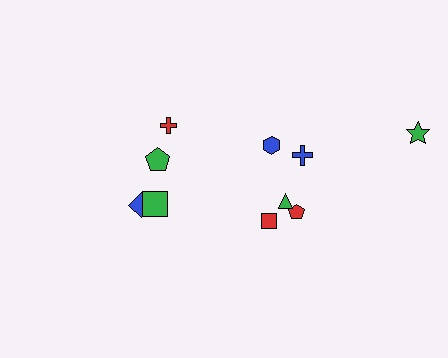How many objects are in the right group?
There are 6 objects.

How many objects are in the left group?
There are 4 objects.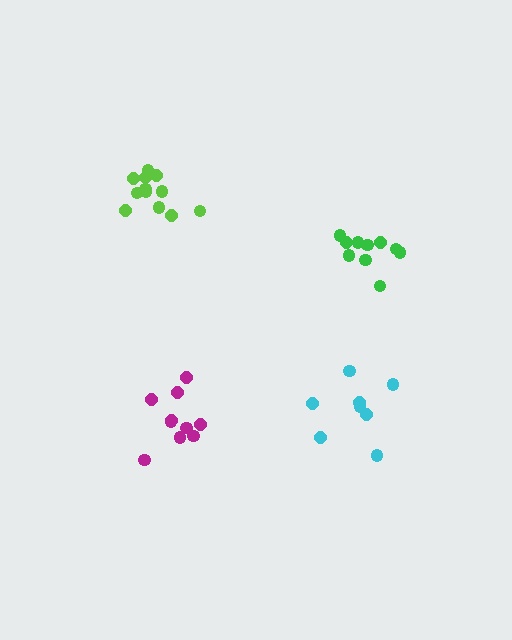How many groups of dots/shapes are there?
There are 4 groups.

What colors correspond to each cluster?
The clusters are colored: magenta, lime, cyan, green.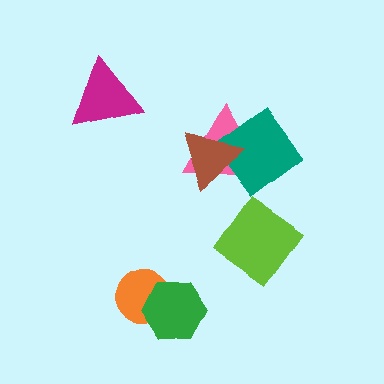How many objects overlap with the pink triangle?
2 objects overlap with the pink triangle.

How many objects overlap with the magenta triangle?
0 objects overlap with the magenta triangle.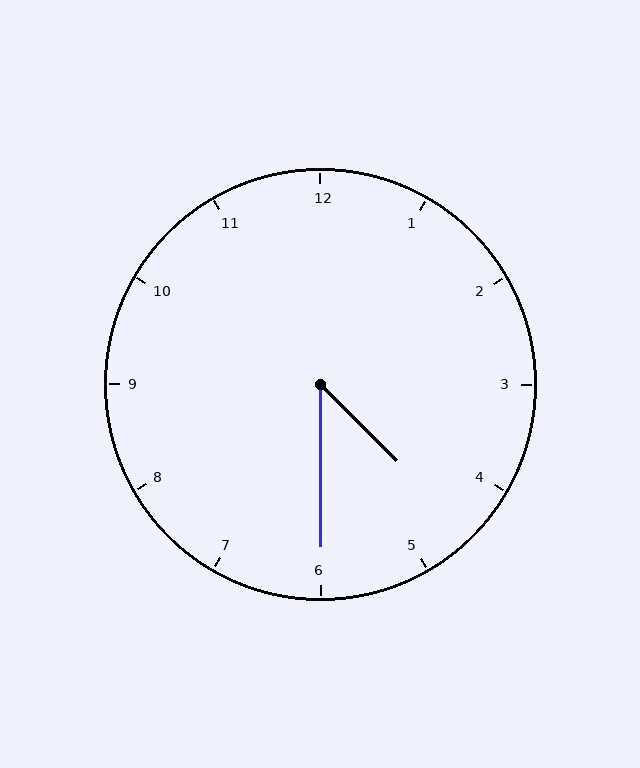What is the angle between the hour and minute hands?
Approximately 45 degrees.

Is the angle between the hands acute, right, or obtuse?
It is acute.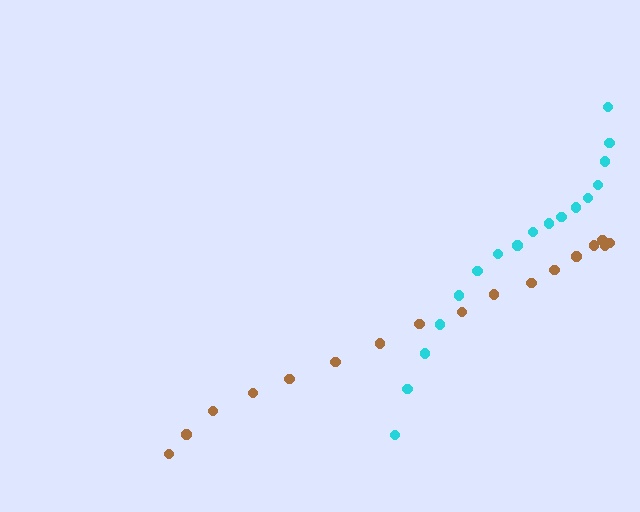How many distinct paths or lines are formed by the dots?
There are 2 distinct paths.